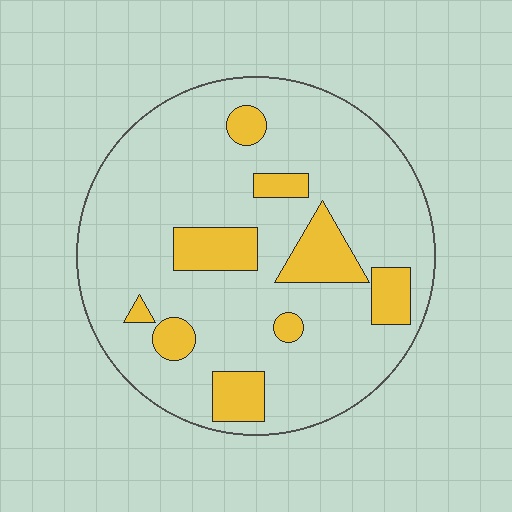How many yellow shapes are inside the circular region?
9.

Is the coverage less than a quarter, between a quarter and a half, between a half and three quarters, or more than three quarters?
Less than a quarter.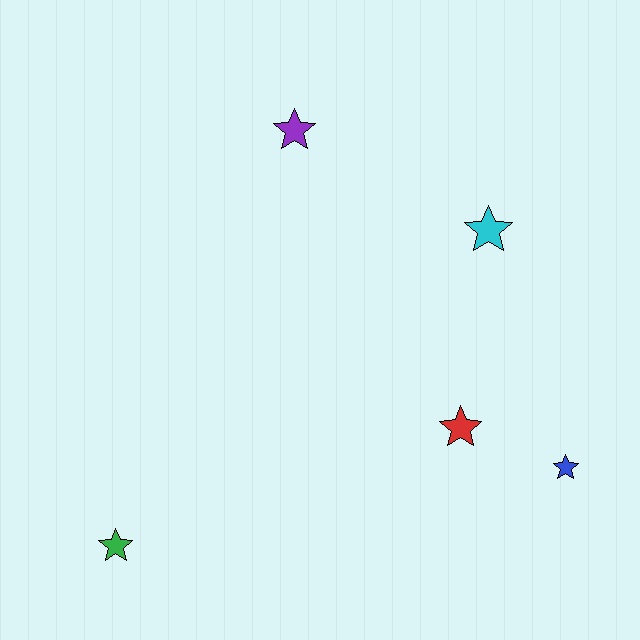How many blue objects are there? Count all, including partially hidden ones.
There is 1 blue object.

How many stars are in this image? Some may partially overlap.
There are 5 stars.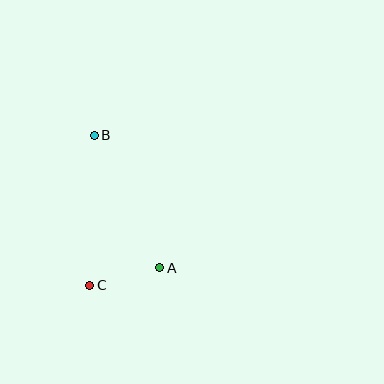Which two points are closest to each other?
Points A and C are closest to each other.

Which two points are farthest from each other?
Points B and C are farthest from each other.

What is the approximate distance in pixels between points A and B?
The distance between A and B is approximately 148 pixels.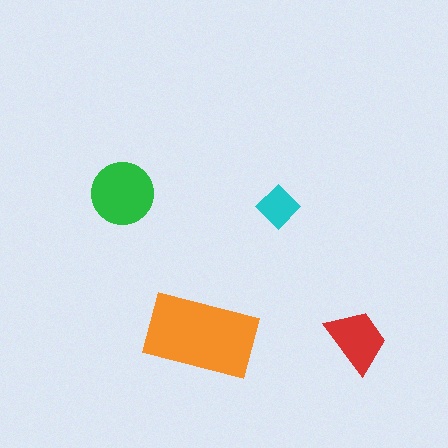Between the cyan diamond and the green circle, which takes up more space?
The green circle.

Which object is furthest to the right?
The red trapezoid is rightmost.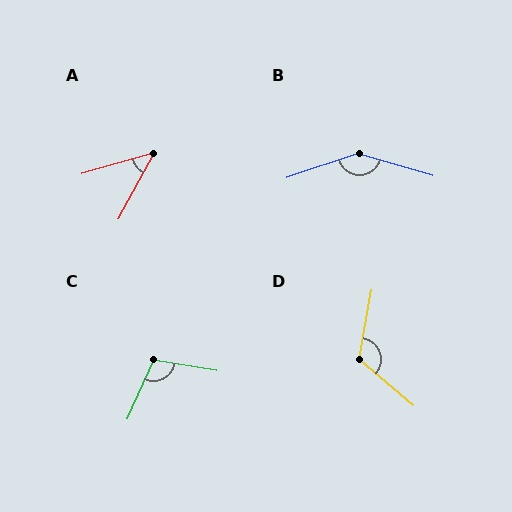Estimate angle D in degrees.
Approximately 120 degrees.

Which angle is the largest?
B, at approximately 145 degrees.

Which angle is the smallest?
A, at approximately 45 degrees.